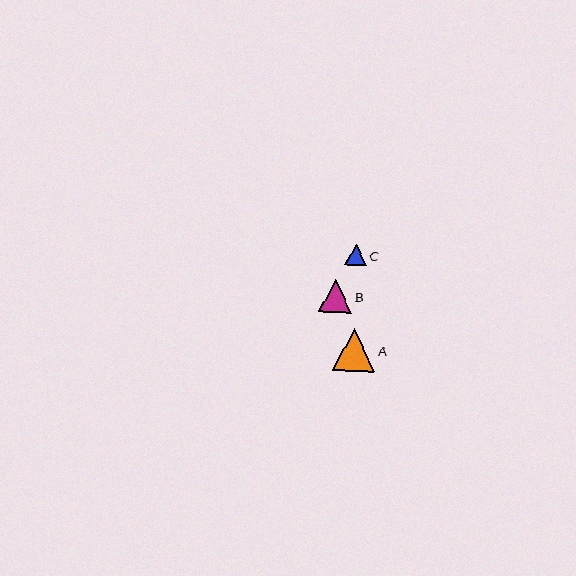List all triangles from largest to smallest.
From largest to smallest: A, B, C.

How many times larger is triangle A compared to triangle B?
Triangle A is approximately 1.3 times the size of triangle B.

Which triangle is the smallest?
Triangle C is the smallest with a size of approximately 22 pixels.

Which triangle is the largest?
Triangle A is the largest with a size of approximately 43 pixels.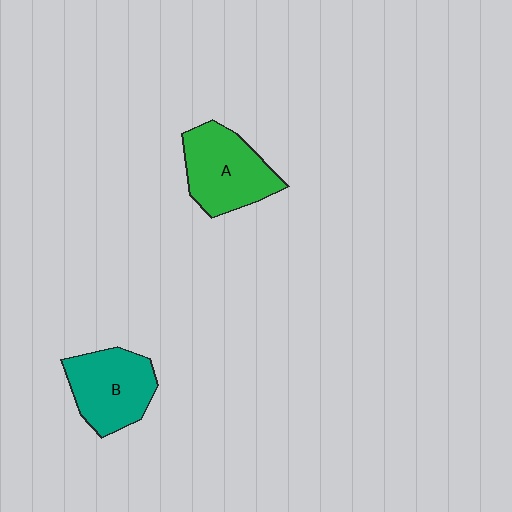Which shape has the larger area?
Shape A (green).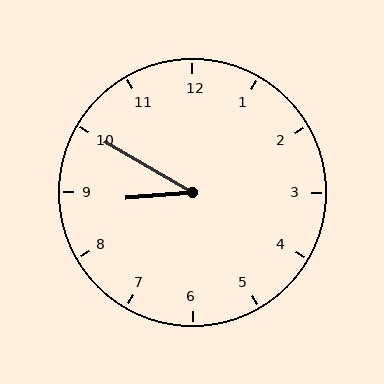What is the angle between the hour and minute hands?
Approximately 35 degrees.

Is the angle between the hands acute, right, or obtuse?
It is acute.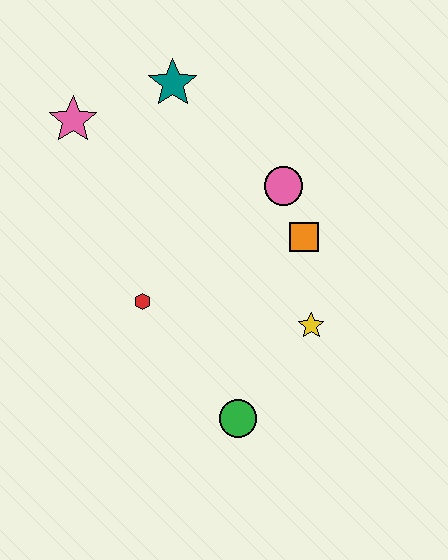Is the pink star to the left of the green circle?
Yes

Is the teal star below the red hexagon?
No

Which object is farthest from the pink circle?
The green circle is farthest from the pink circle.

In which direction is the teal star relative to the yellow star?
The teal star is above the yellow star.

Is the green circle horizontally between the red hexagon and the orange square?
Yes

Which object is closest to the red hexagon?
The green circle is closest to the red hexagon.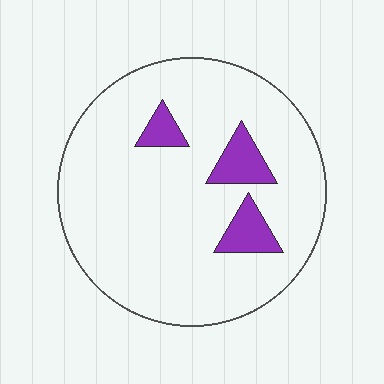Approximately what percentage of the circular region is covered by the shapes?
Approximately 10%.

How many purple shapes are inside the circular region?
3.